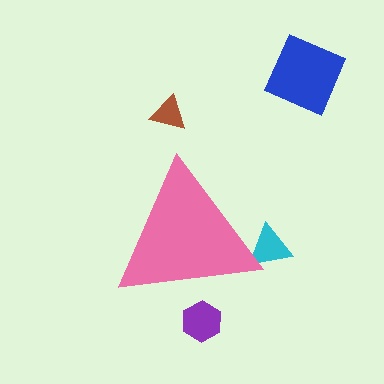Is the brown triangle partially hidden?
No, the brown triangle is fully visible.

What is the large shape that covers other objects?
A pink triangle.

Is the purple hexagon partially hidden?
Yes, the purple hexagon is partially hidden behind the pink triangle.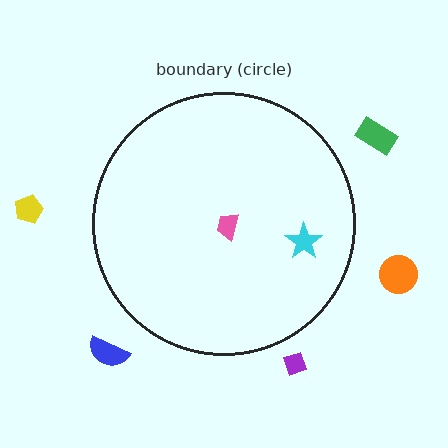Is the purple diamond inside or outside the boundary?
Outside.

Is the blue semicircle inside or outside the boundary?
Outside.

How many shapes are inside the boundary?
2 inside, 5 outside.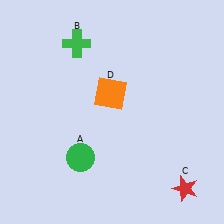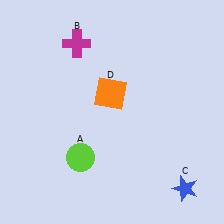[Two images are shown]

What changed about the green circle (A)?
In Image 1, A is green. In Image 2, it changed to lime.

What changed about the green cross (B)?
In Image 1, B is green. In Image 2, it changed to magenta.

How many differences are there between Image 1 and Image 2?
There are 3 differences between the two images.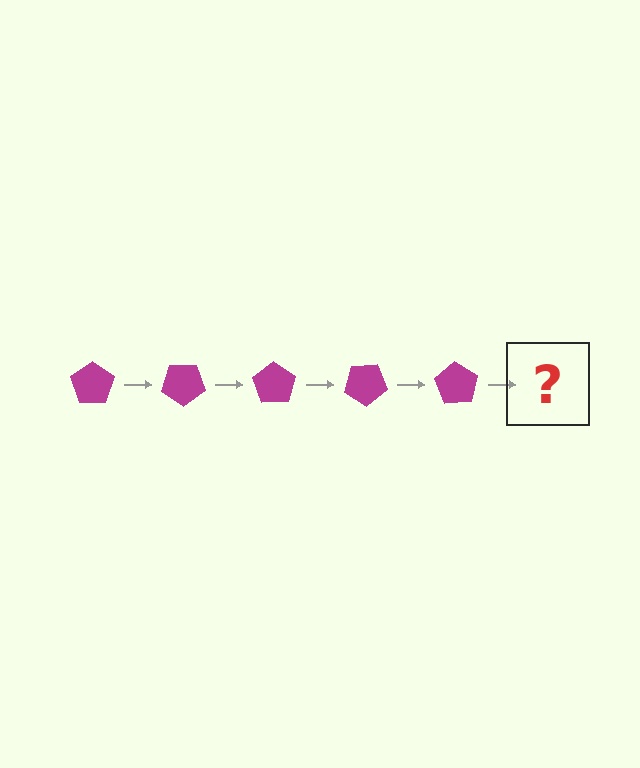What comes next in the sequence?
The next element should be a magenta pentagon rotated 175 degrees.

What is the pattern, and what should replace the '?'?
The pattern is that the pentagon rotates 35 degrees each step. The '?' should be a magenta pentagon rotated 175 degrees.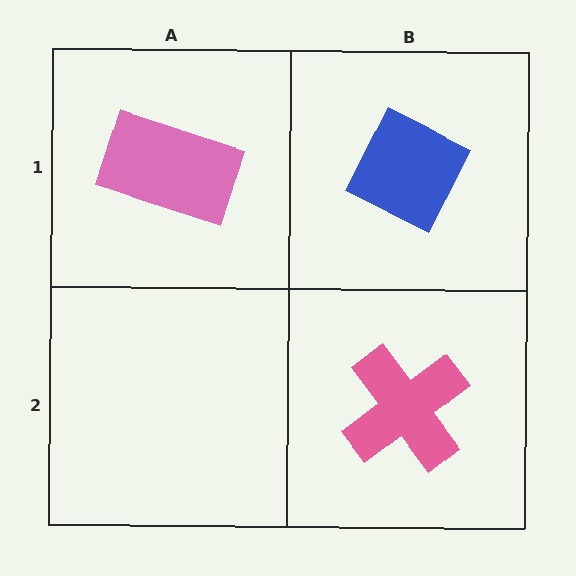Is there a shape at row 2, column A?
No, that cell is empty.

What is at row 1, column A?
A pink rectangle.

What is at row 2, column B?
A pink cross.